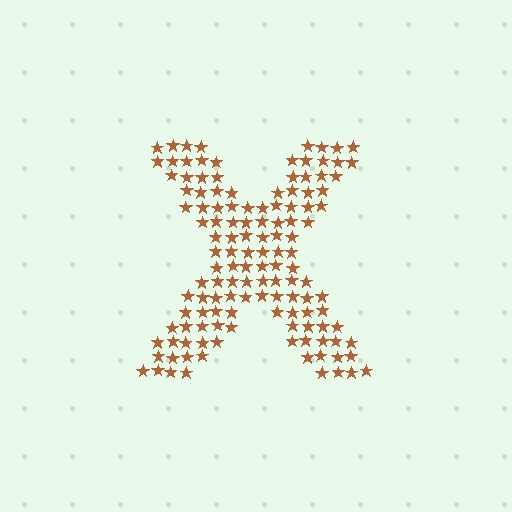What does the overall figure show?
The overall figure shows the letter X.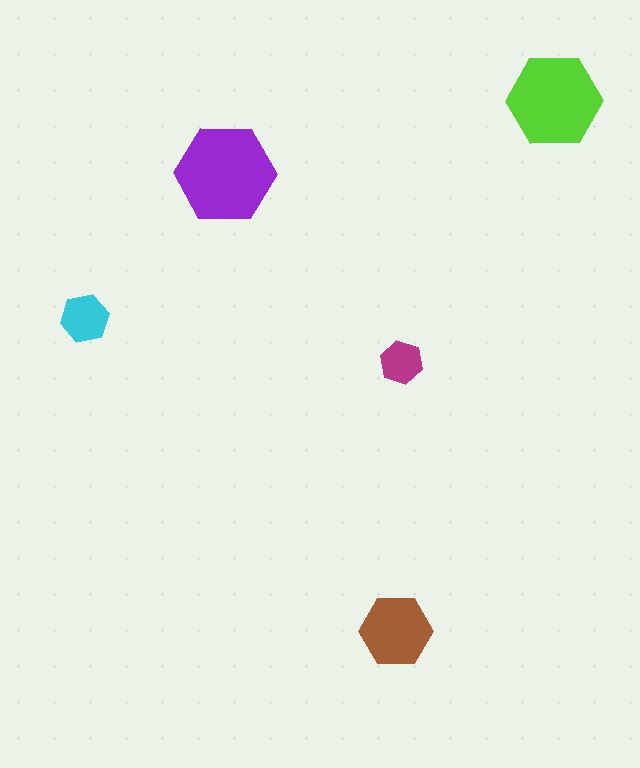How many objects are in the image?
There are 5 objects in the image.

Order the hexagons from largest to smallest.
the purple one, the lime one, the brown one, the cyan one, the magenta one.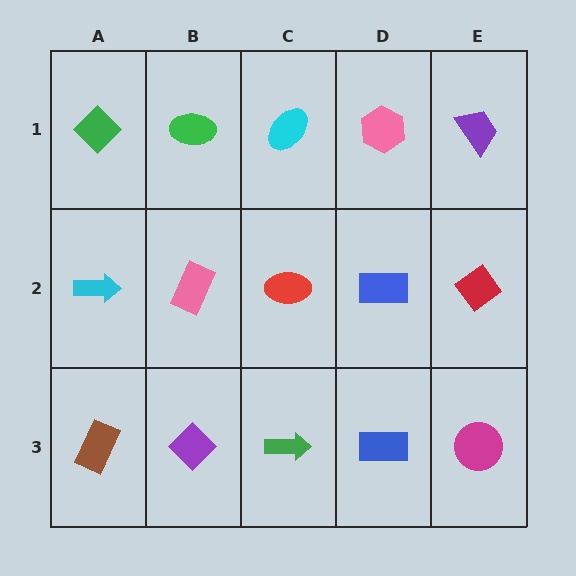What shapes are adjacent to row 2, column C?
A cyan ellipse (row 1, column C), a green arrow (row 3, column C), a pink rectangle (row 2, column B), a blue rectangle (row 2, column D).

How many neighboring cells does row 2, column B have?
4.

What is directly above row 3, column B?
A pink rectangle.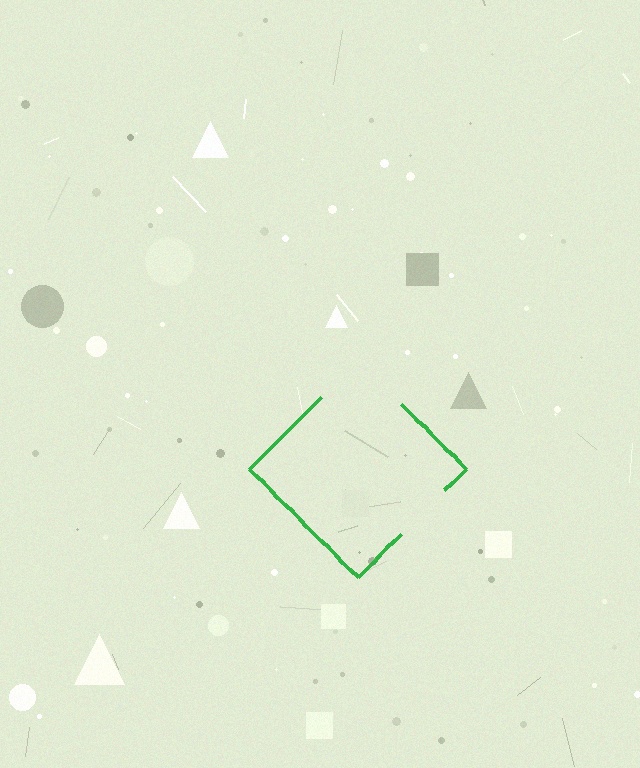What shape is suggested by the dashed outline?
The dashed outline suggests a diamond.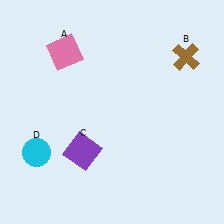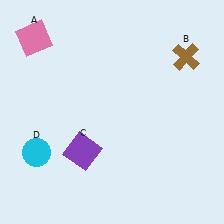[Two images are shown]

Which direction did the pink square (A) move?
The pink square (A) moved left.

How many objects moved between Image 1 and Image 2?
1 object moved between the two images.